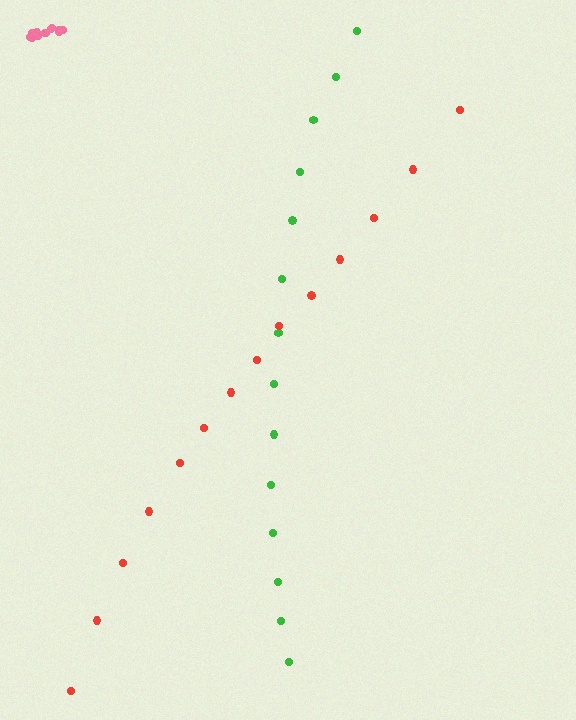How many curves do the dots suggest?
There are 3 distinct paths.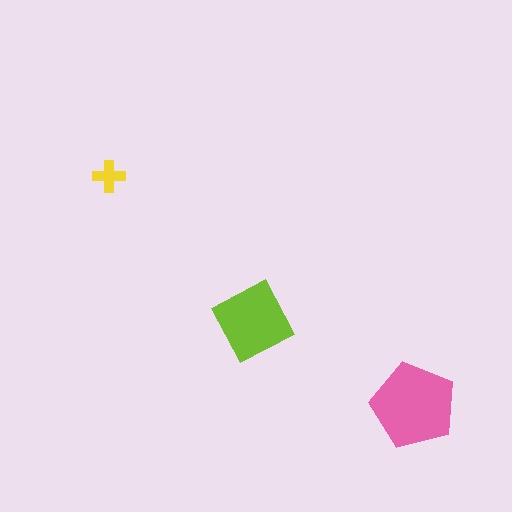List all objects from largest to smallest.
The pink pentagon, the lime diamond, the yellow cross.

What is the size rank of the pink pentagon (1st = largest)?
1st.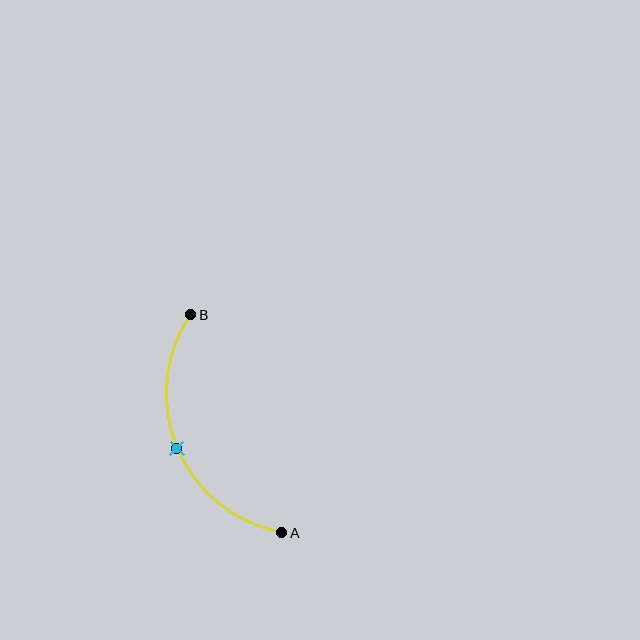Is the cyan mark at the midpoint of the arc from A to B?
Yes. The cyan mark lies on the arc at equal arc-length from both A and B — it is the arc midpoint.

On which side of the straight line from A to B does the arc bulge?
The arc bulges to the left of the straight line connecting A and B.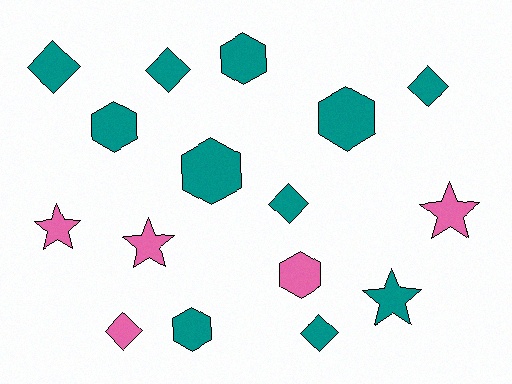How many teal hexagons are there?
There are 5 teal hexagons.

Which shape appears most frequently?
Hexagon, with 6 objects.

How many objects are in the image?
There are 16 objects.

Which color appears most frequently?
Teal, with 11 objects.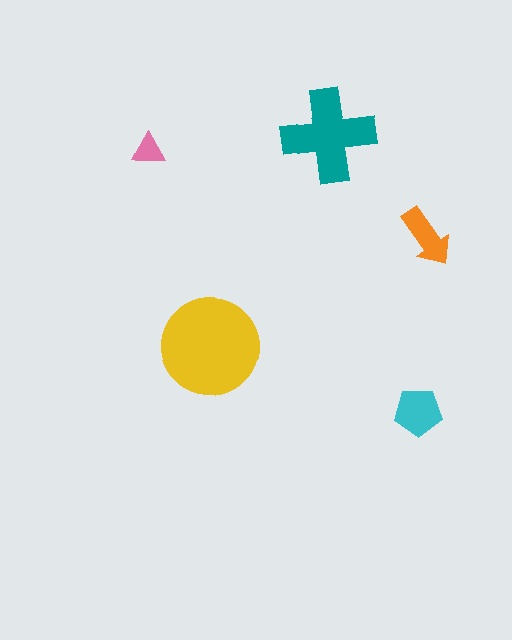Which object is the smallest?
The pink triangle.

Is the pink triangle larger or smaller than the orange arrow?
Smaller.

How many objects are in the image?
There are 5 objects in the image.